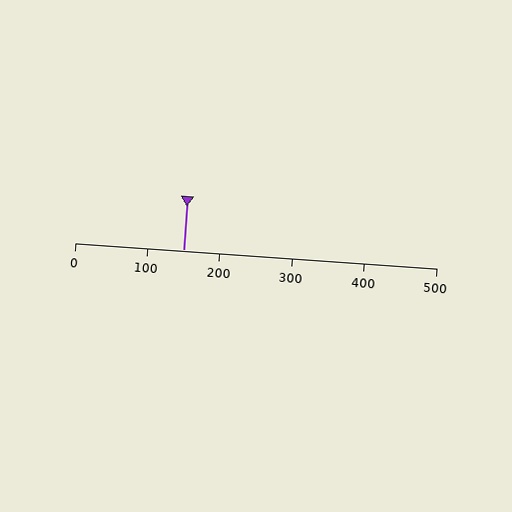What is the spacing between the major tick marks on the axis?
The major ticks are spaced 100 apart.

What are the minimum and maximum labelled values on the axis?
The axis runs from 0 to 500.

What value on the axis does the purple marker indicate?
The marker indicates approximately 150.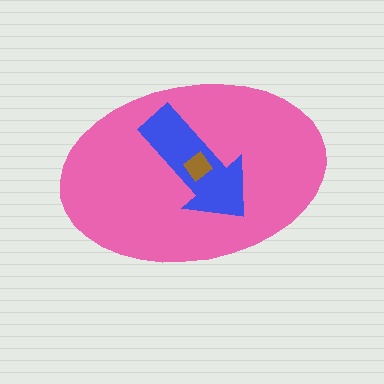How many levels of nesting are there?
3.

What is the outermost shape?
The pink ellipse.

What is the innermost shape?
The brown diamond.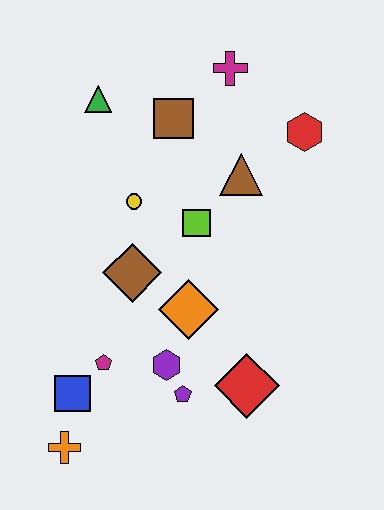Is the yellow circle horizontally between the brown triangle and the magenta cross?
No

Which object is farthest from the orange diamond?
The magenta cross is farthest from the orange diamond.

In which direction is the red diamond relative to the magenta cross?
The red diamond is below the magenta cross.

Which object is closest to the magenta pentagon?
The blue square is closest to the magenta pentagon.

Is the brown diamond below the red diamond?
No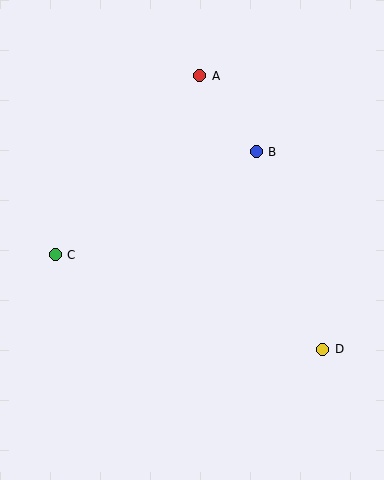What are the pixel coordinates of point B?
Point B is at (256, 152).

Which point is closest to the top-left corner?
Point A is closest to the top-left corner.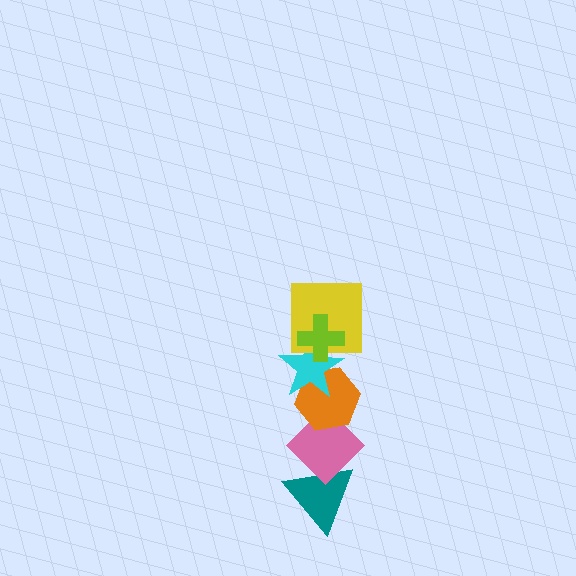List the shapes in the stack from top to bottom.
From top to bottom: the lime cross, the yellow square, the cyan star, the orange hexagon, the pink diamond, the teal triangle.